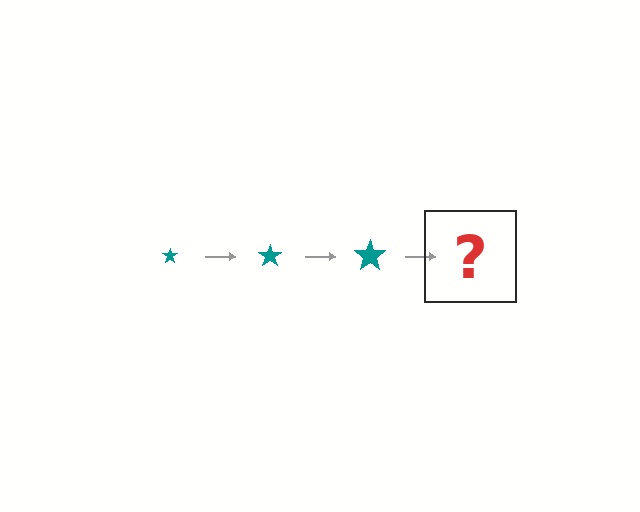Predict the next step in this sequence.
The next step is a teal star, larger than the previous one.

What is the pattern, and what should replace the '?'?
The pattern is that the star gets progressively larger each step. The '?' should be a teal star, larger than the previous one.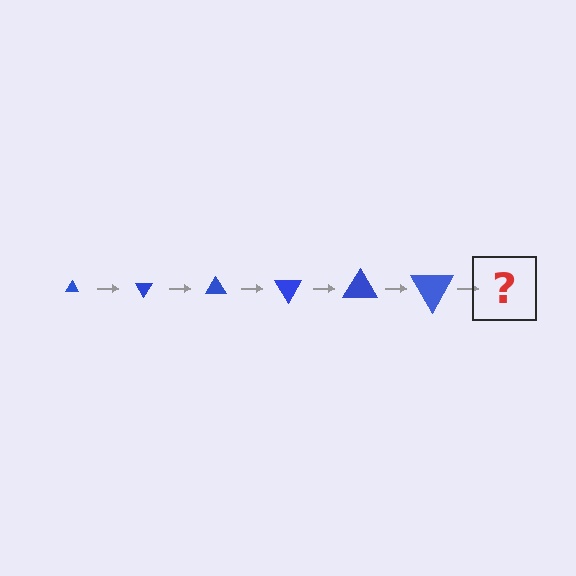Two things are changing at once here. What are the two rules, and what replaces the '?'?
The two rules are that the triangle grows larger each step and it rotates 60 degrees each step. The '?' should be a triangle, larger than the previous one and rotated 360 degrees from the start.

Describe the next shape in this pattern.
It should be a triangle, larger than the previous one and rotated 360 degrees from the start.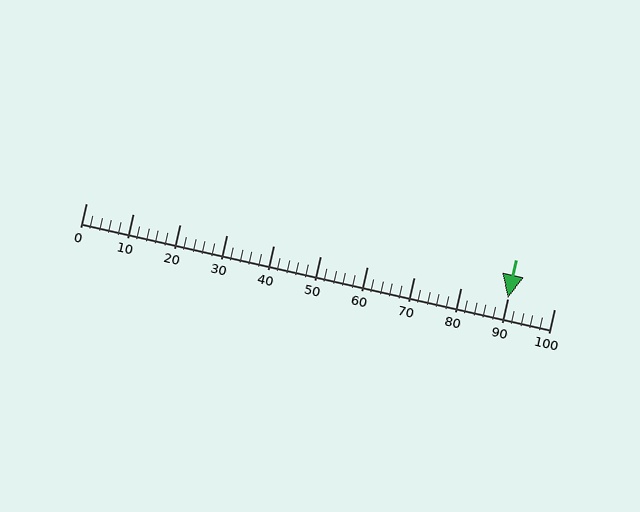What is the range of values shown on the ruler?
The ruler shows values from 0 to 100.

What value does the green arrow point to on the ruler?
The green arrow points to approximately 90.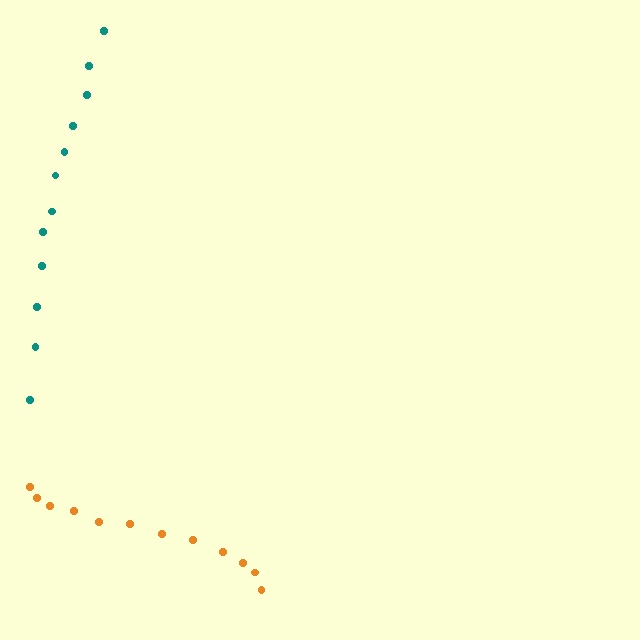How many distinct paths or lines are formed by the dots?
There are 2 distinct paths.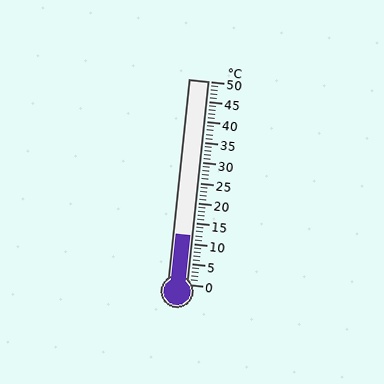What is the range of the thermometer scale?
The thermometer scale ranges from 0°C to 50°C.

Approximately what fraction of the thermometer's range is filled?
The thermometer is filled to approximately 25% of its range.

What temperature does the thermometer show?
The thermometer shows approximately 12°C.